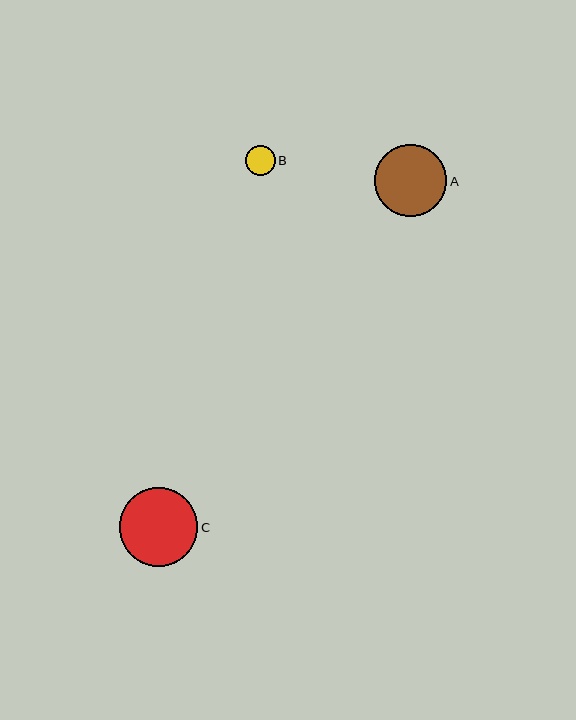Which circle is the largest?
Circle C is the largest with a size of approximately 79 pixels.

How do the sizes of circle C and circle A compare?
Circle C and circle A are approximately the same size.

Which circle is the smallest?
Circle B is the smallest with a size of approximately 30 pixels.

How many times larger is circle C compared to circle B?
Circle C is approximately 2.6 times the size of circle B.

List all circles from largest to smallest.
From largest to smallest: C, A, B.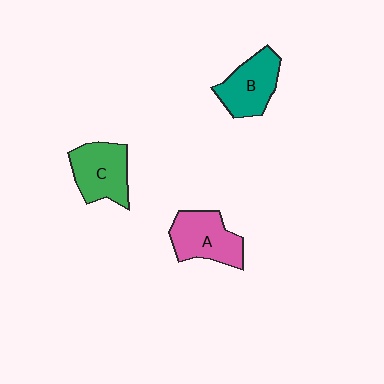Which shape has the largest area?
Shape A (pink).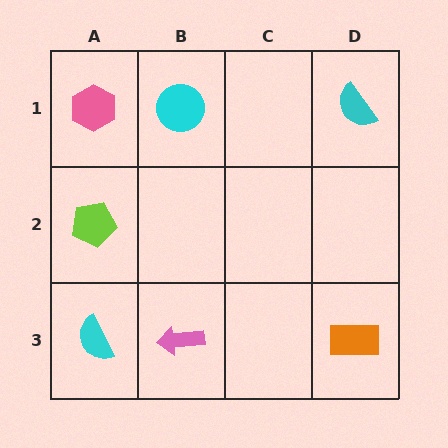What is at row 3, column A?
A cyan semicircle.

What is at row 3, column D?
An orange rectangle.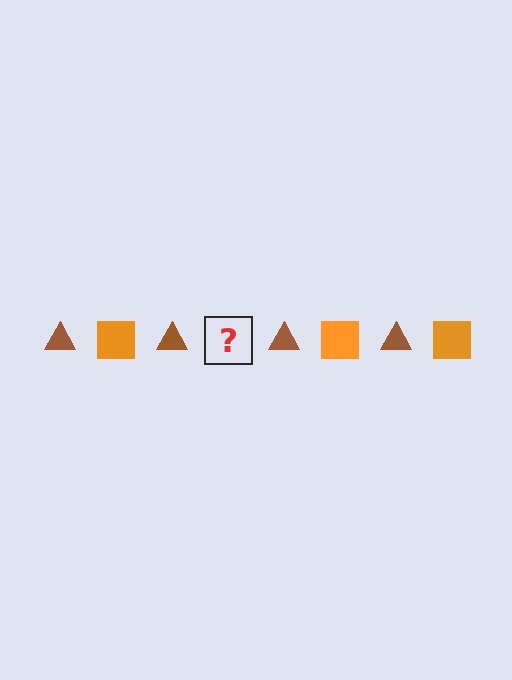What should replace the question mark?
The question mark should be replaced with an orange square.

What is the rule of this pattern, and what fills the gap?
The rule is that the pattern alternates between brown triangle and orange square. The gap should be filled with an orange square.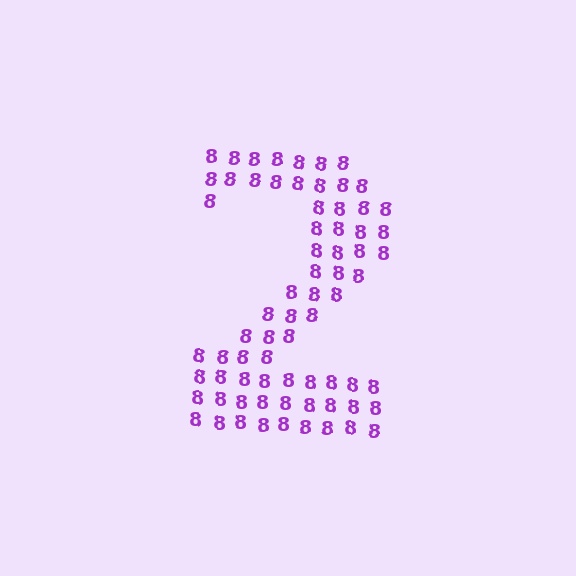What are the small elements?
The small elements are digit 8's.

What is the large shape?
The large shape is the digit 2.